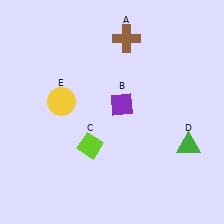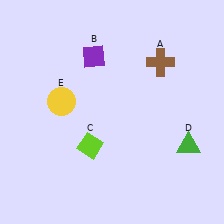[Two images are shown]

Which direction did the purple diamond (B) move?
The purple diamond (B) moved up.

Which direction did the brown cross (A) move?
The brown cross (A) moved right.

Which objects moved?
The objects that moved are: the brown cross (A), the purple diamond (B).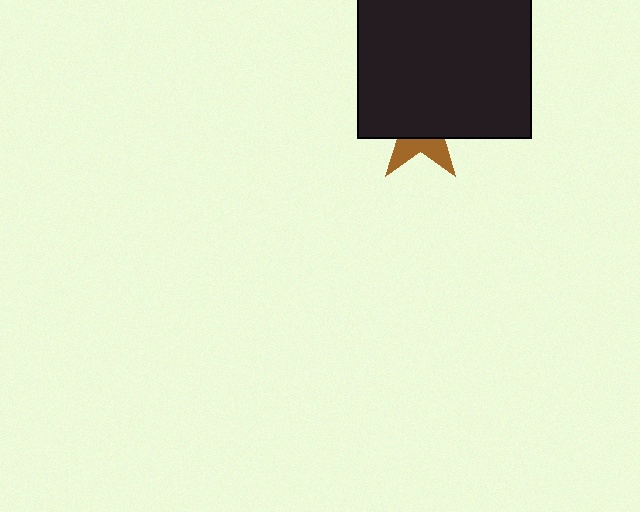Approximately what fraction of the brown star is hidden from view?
Roughly 68% of the brown star is hidden behind the black square.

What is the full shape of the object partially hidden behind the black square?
The partially hidden object is a brown star.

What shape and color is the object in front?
The object in front is a black square.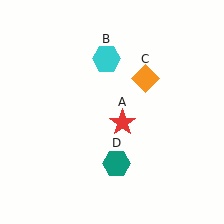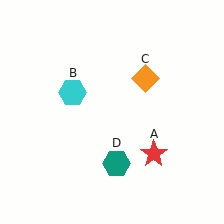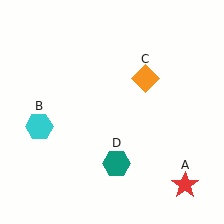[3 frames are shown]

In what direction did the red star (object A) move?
The red star (object A) moved down and to the right.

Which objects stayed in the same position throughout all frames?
Orange diamond (object C) and teal hexagon (object D) remained stationary.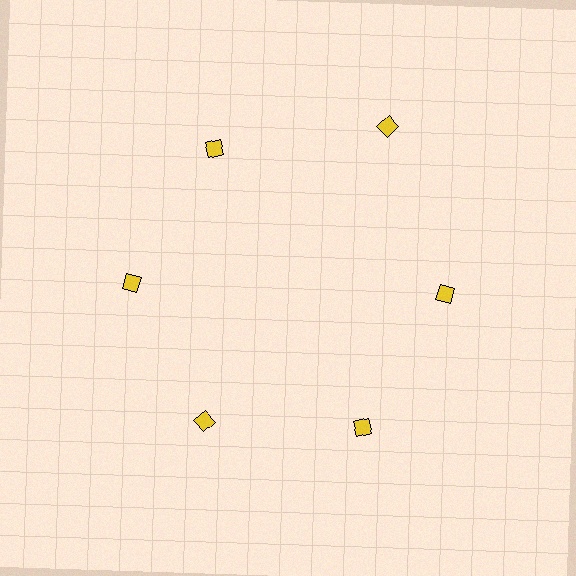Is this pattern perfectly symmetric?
No. The 6 yellow diamonds are arranged in a ring, but one element near the 1 o'clock position is pushed outward from the center, breaking the 6-fold rotational symmetry.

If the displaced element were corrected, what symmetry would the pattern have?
It would have 6-fold rotational symmetry — the pattern would map onto itself every 60 degrees.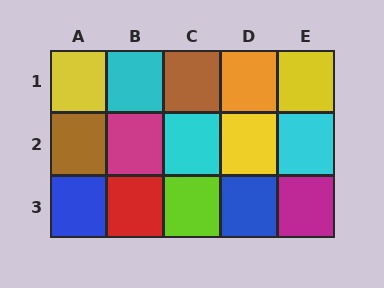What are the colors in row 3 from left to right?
Blue, red, lime, blue, magenta.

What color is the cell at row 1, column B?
Cyan.